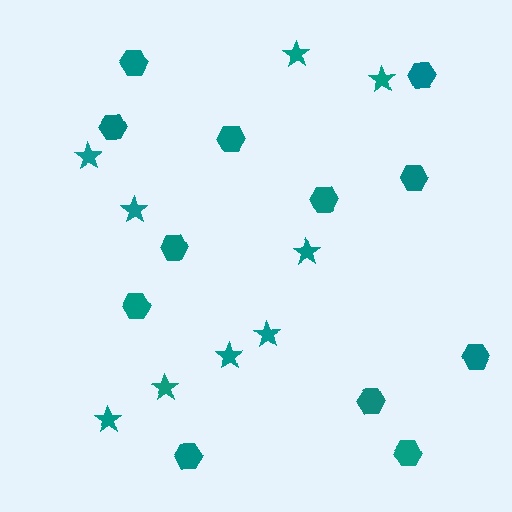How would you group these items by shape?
There are 2 groups: one group of stars (9) and one group of hexagons (12).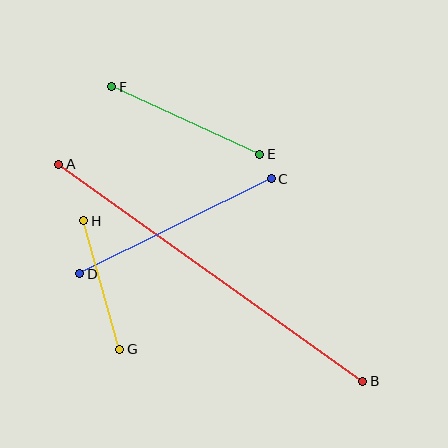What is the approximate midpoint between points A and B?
The midpoint is at approximately (211, 273) pixels.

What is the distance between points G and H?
The distance is approximately 133 pixels.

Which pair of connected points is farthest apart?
Points A and B are farthest apart.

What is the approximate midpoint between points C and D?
The midpoint is at approximately (176, 226) pixels.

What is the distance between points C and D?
The distance is approximately 214 pixels.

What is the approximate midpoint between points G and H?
The midpoint is at approximately (102, 285) pixels.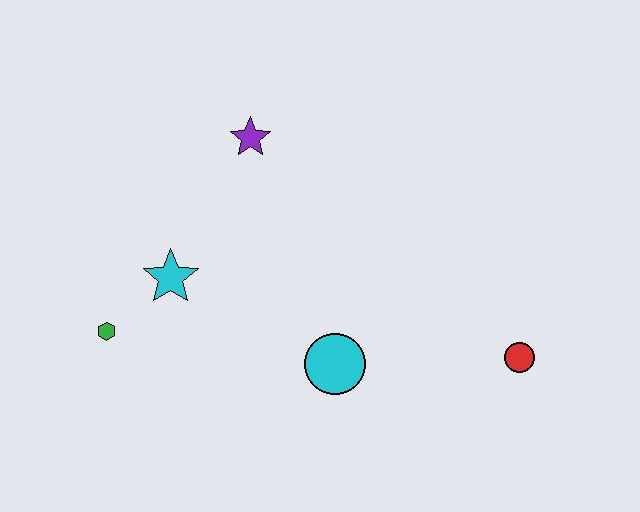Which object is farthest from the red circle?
The green hexagon is farthest from the red circle.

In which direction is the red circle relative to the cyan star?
The red circle is to the right of the cyan star.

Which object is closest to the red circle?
The cyan circle is closest to the red circle.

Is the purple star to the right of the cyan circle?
No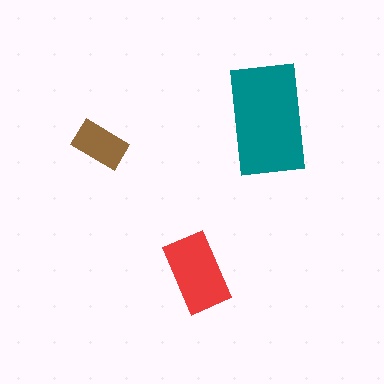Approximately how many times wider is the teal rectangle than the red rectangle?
About 1.5 times wider.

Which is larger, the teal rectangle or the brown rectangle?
The teal one.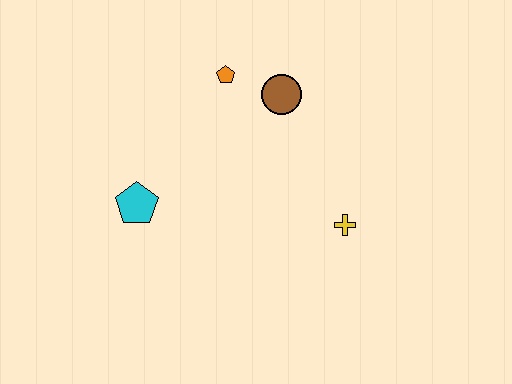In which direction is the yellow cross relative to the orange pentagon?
The yellow cross is below the orange pentagon.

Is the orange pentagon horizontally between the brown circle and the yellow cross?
No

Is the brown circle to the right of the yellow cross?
No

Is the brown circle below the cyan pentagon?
No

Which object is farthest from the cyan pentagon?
The yellow cross is farthest from the cyan pentagon.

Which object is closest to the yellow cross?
The brown circle is closest to the yellow cross.